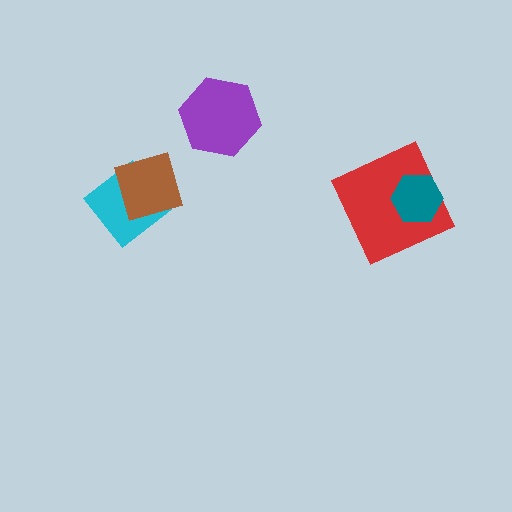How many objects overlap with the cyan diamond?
1 object overlaps with the cyan diamond.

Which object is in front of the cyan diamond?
The brown diamond is in front of the cyan diamond.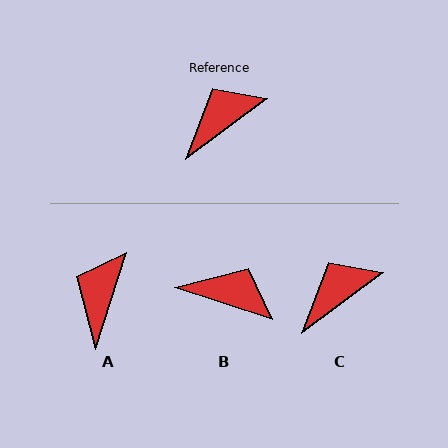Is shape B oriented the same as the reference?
No, it is off by about 54 degrees.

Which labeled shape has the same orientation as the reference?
C.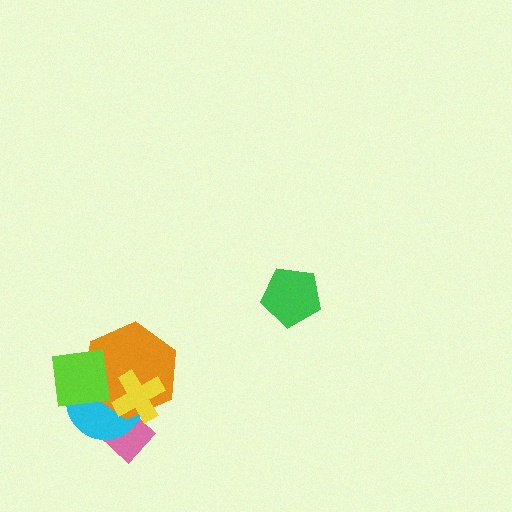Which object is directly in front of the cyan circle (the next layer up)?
The orange hexagon is directly in front of the cyan circle.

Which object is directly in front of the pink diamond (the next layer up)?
The cyan circle is directly in front of the pink diamond.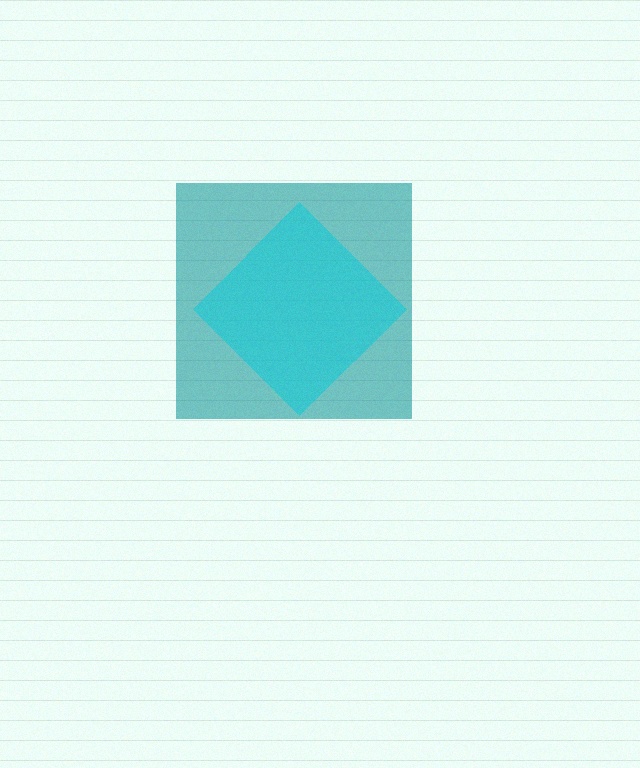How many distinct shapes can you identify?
There are 2 distinct shapes: a teal square, a cyan diamond.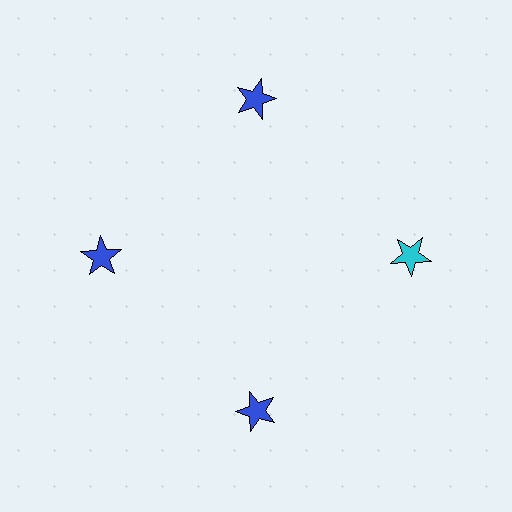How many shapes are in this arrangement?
There are 4 shapes arranged in a ring pattern.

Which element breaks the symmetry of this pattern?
The cyan star at roughly the 3 o'clock position breaks the symmetry. All other shapes are blue stars.